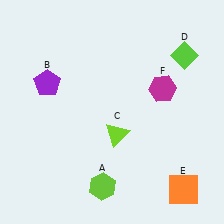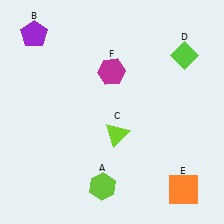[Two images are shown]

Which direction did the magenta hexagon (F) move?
The magenta hexagon (F) moved left.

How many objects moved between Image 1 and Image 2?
2 objects moved between the two images.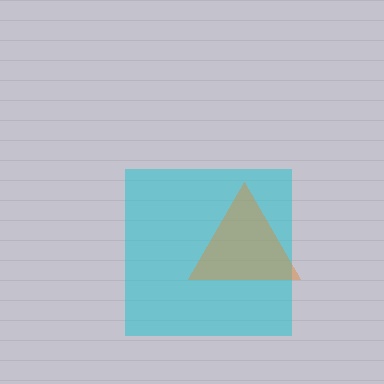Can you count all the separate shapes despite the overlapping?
Yes, there are 2 separate shapes.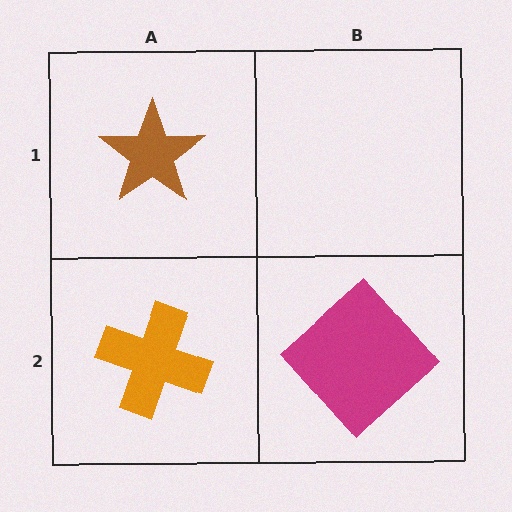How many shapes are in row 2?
2 shapes.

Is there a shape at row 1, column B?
No, that cell is empty.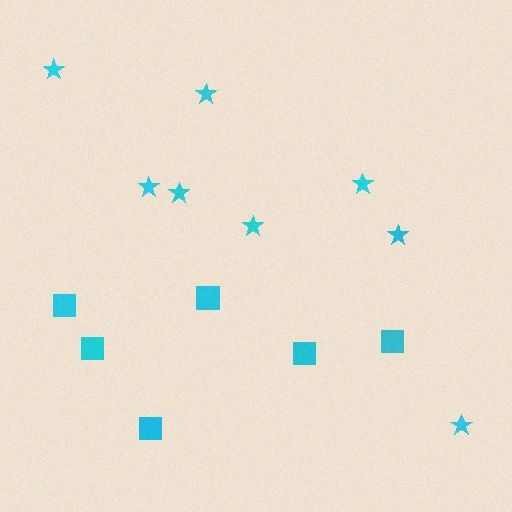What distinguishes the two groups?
There are 2 groups: one group of squares (6) and one group of stars (8).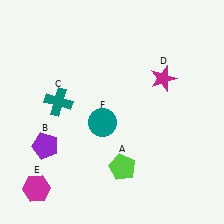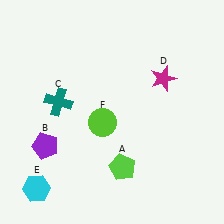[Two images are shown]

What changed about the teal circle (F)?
In Image 1, F is teal. In Image 2, it changed to lime.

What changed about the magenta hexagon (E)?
In Image 1, E is magenta. In Image 2, it changed to cyan.